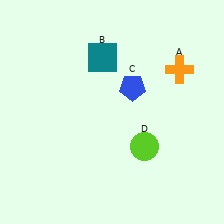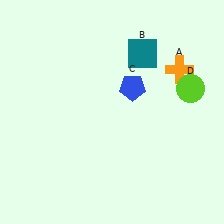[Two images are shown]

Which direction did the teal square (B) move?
The teal square (B) moved right.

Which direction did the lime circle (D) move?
The lime circle (D) moved up.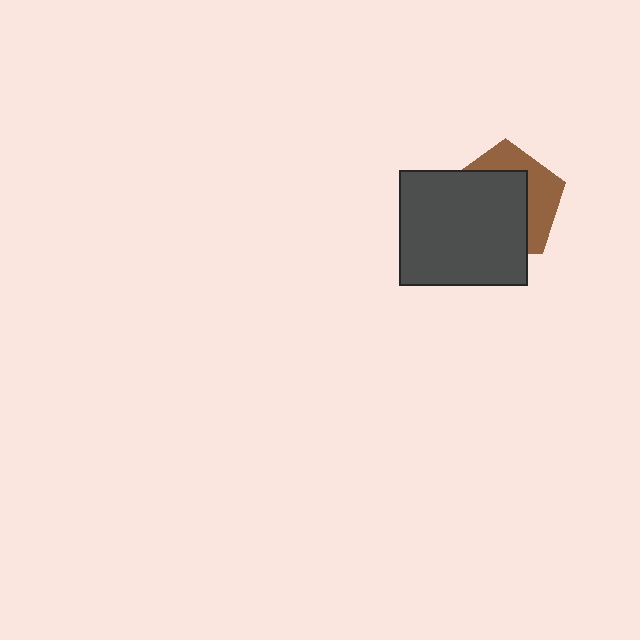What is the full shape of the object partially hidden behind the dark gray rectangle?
The partially hidden object is a brown pentagon.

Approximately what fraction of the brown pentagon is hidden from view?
Roughly 62% of the brown pentagon is hidden behind the dark gray rectangle.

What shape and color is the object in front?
The object in front is a dark gray rectangle.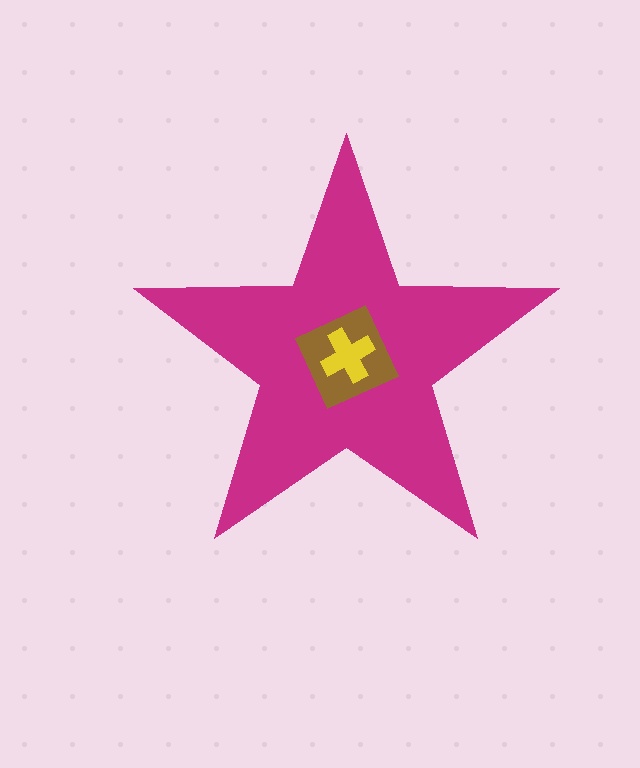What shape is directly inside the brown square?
The yellow cross.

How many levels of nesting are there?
3.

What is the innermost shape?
The yellow cross.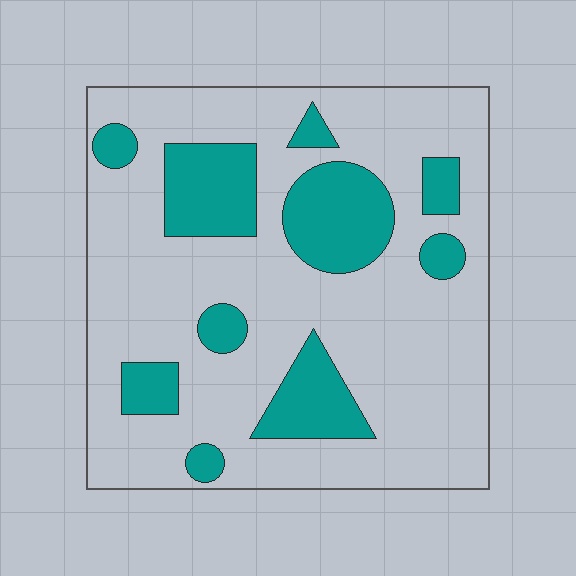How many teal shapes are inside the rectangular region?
10.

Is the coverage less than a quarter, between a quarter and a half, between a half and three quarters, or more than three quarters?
Less than a quarter.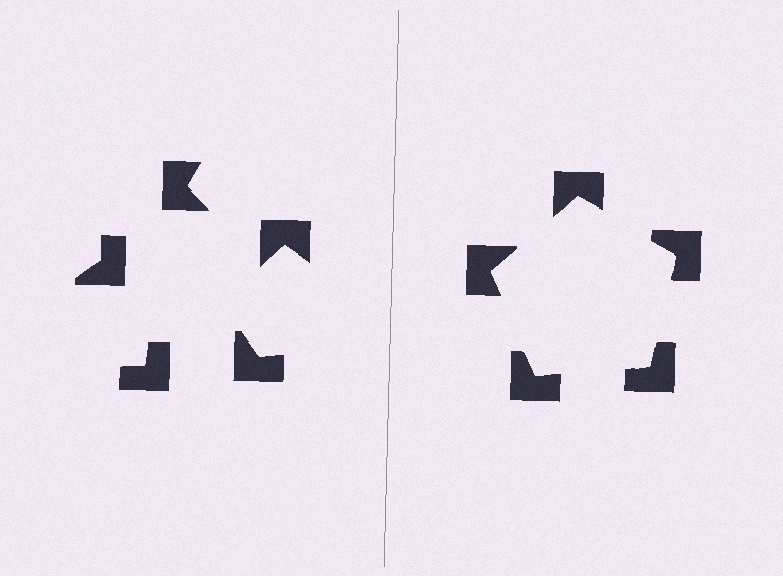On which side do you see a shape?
An illusory pentagon appears on the right side. On the left side the wedge cuts are rotated, so no coherent shape forms.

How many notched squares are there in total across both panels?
10 — 5 on each side.